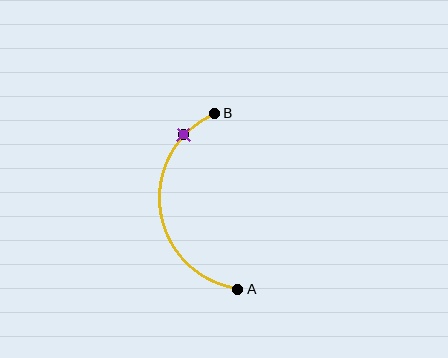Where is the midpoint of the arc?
The arc midpoint is the point on the curve farthest from the straight line joining A and B. It sits to the left of that line.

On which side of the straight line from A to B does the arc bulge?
The arc bulges to the left of the straight line connecting A and B.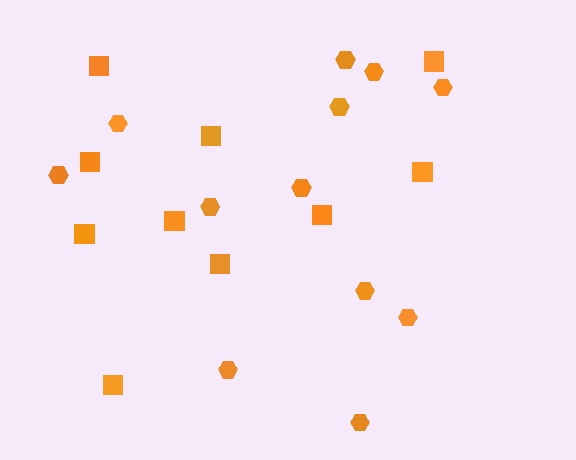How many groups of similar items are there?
There are 2 groups: one group of hexagons (12) and one group of squares (10).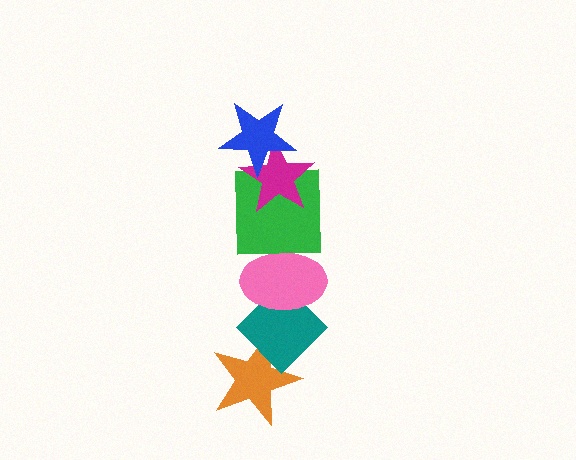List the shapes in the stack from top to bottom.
From top to bottom: the blue star, the magenta star, the green square, the pink ellipse, the teal diamond, the orange star.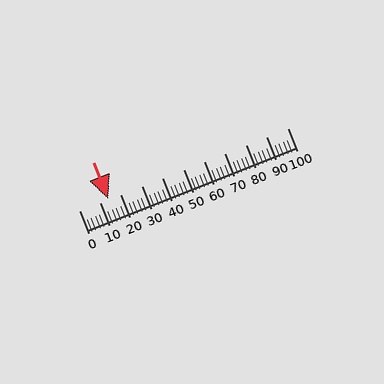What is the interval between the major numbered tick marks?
The major tick marks are spaced 10 units apart.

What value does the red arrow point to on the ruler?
The red arrow points to approximately 14.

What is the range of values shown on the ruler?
The ruler shows values from 0 to 100.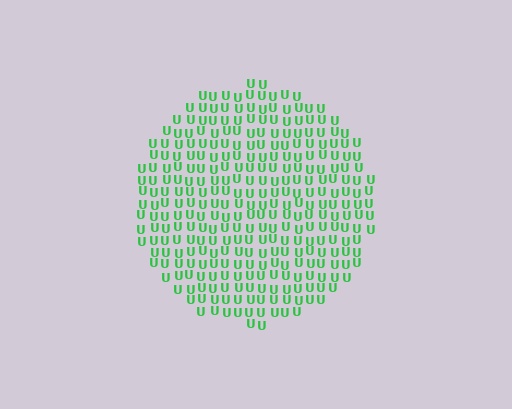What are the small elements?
The small elements are letter U's.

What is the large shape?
The large shape is a circle.